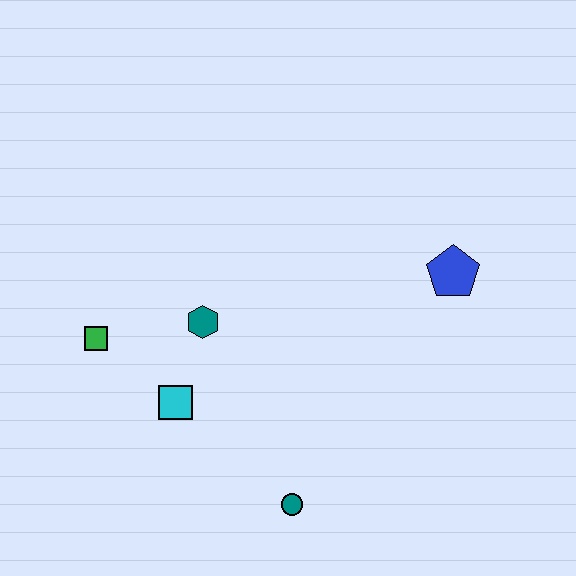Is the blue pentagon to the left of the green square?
No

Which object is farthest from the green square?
The blue pentagon is farthest from the green square.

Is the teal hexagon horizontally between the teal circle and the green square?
Yes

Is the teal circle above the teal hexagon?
No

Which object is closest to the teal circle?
The cyan square is closest to the teal circle.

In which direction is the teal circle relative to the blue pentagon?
The teal circle is below the blue pentagon.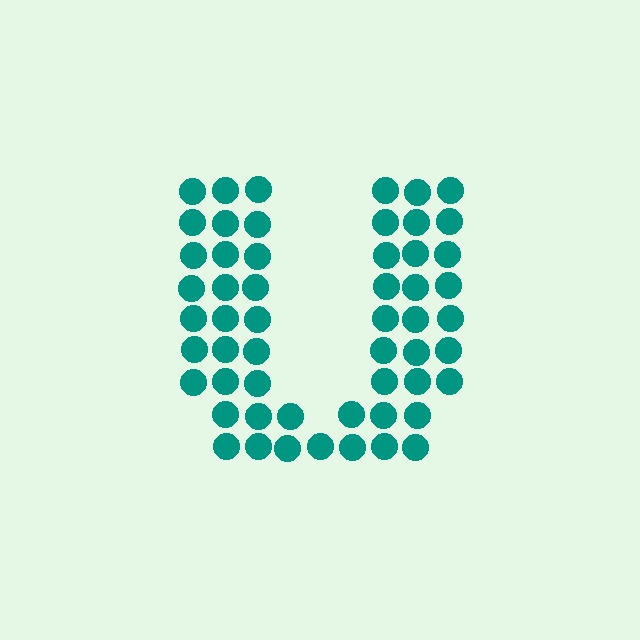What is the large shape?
The large shape is the letter U.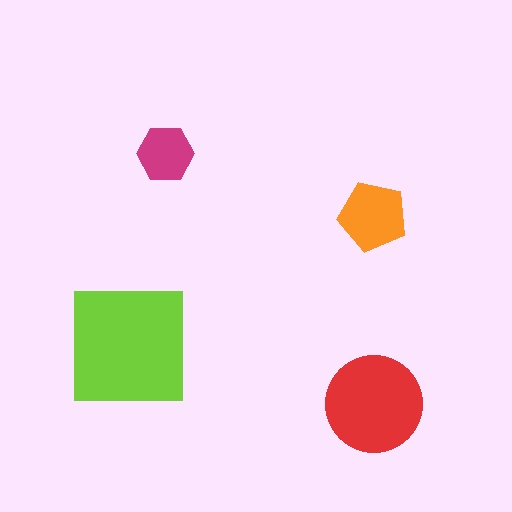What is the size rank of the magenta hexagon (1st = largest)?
4th.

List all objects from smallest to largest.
The magenta hexagon, the orange pentagon, the red circle, the lime square.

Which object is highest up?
The magenta hexagon is topmost.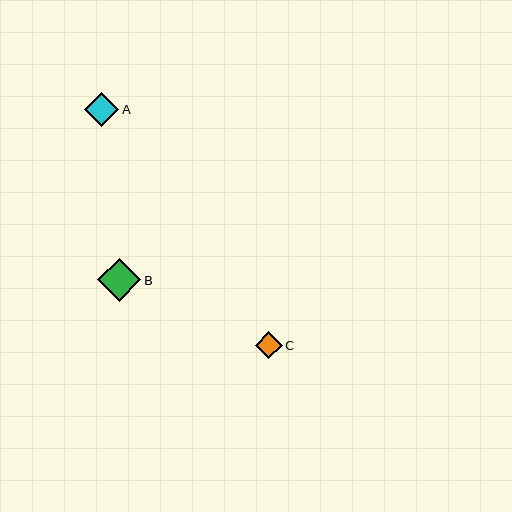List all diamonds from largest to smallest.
From largest to smallest: B, A, C.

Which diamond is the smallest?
Diamond C is the smallest with a size of approximately 27 pixels.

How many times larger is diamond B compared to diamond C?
Diamond B is approximately 1.6 times the size of diamond C.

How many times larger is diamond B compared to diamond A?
Diamond B is approximately 1.3 times the size of diamond A.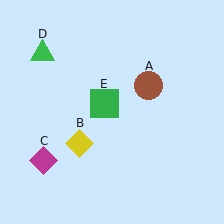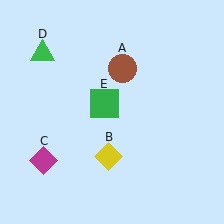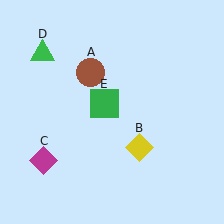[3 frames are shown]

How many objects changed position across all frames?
2 objects changed position: brown circle (object A), yellow diamond (object B).